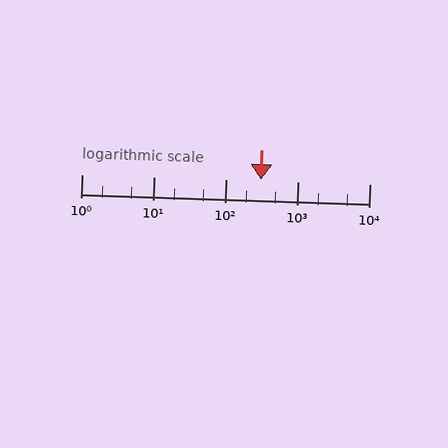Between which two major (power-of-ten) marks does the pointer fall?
The pointer is between 100 and 1000.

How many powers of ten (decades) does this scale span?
The scale spans 4 decades, from 1 to 10000.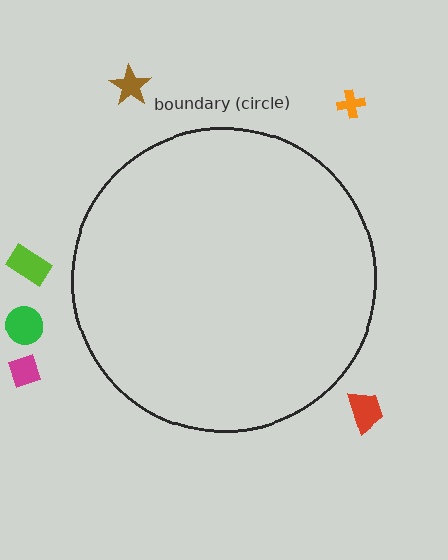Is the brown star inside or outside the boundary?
Outside.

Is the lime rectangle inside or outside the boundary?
Outside.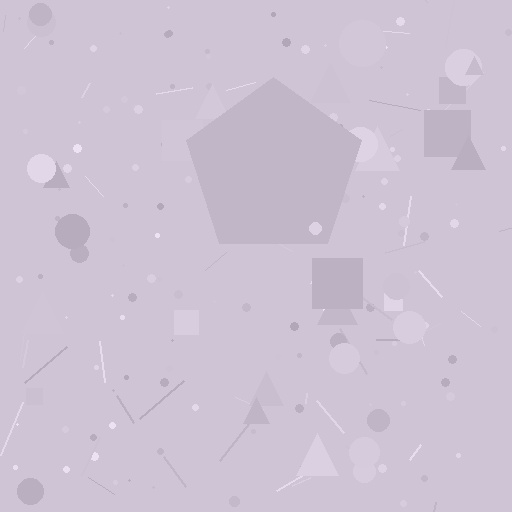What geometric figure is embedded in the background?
A pentagon is embedded in the background.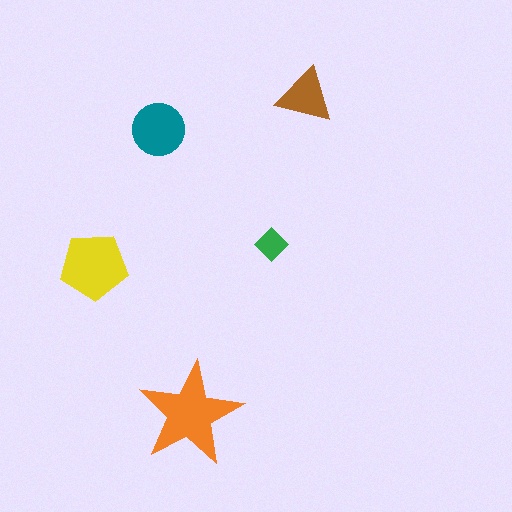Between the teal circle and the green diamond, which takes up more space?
The teal circle.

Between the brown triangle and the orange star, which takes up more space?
The orange star.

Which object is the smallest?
The green diamond.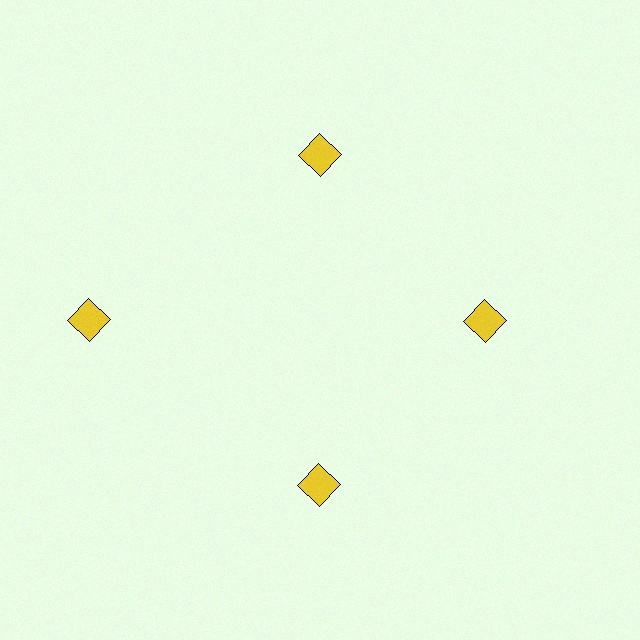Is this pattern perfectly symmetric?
No. The 4 yellow diamonds are arranged in a ring, but one element near the 9 o'clock position is pushed outward from the center, breaking the 4-fold rotational symmetry.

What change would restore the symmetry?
The symmetry would be restored by moving it inward, back onto the ring so that all 4 diamonds sit at equal angles and equal distance from the center.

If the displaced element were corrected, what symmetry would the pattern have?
It would have 4-fold rotational symmetry — the pattern would map onto itself every 90 degrees.